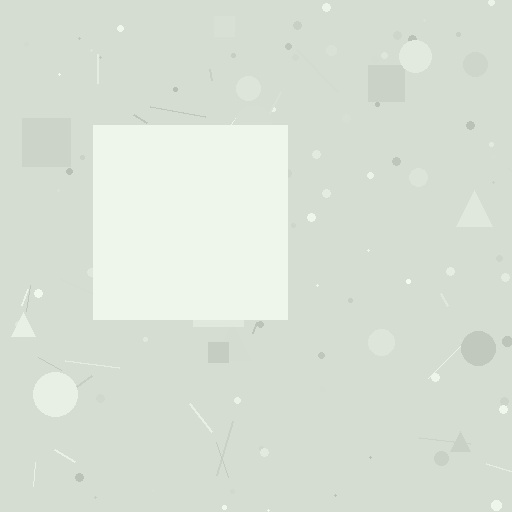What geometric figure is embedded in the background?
A square is embedded in the background.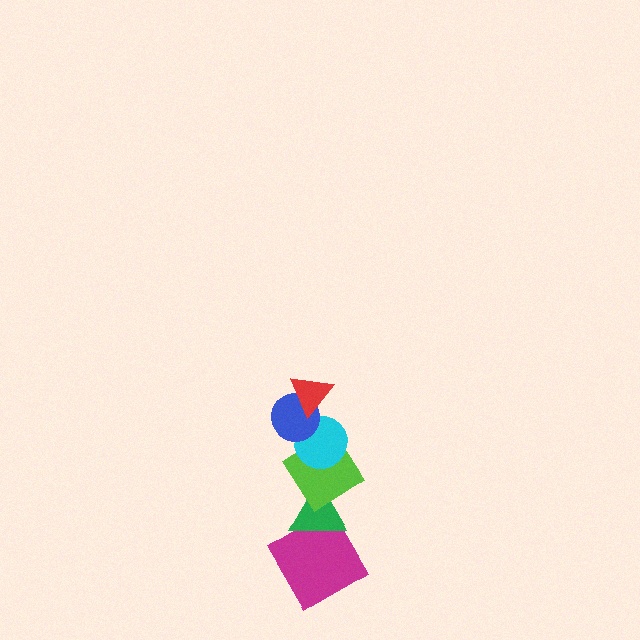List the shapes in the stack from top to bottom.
From top to bottom: the red triangle, the blue circle, the cyan circle, the lime diamond, the green triangle, the magenta square.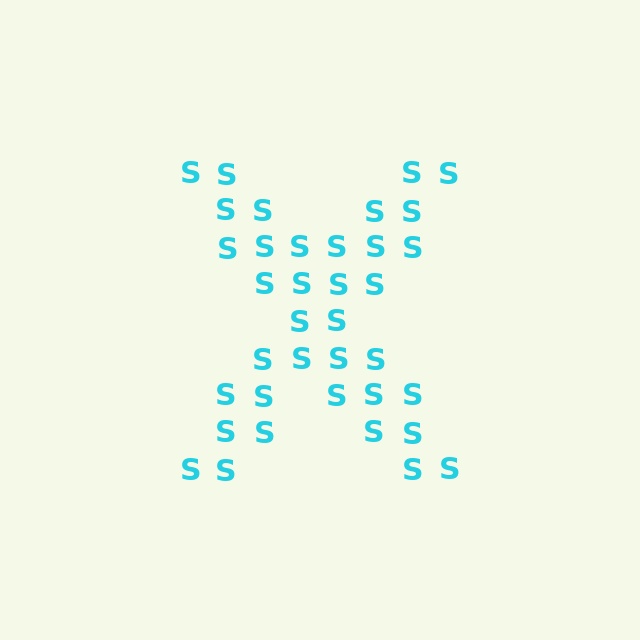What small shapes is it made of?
It is made of small letter S's.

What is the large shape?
The large shape is the letter X.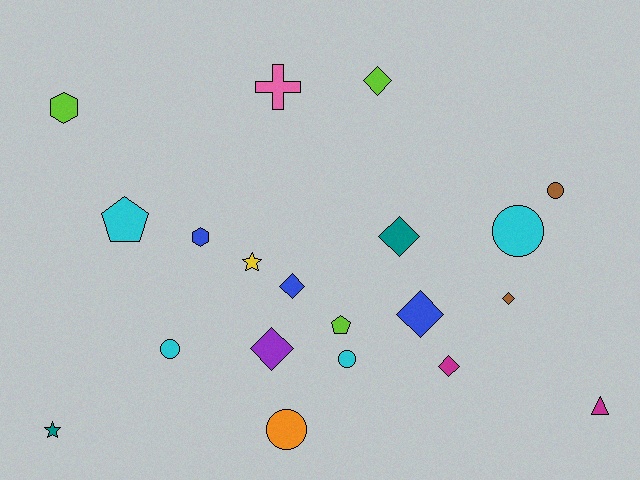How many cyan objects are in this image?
There are 4 cyan objects.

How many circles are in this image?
There are 5 circles.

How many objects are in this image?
There are 20 objects.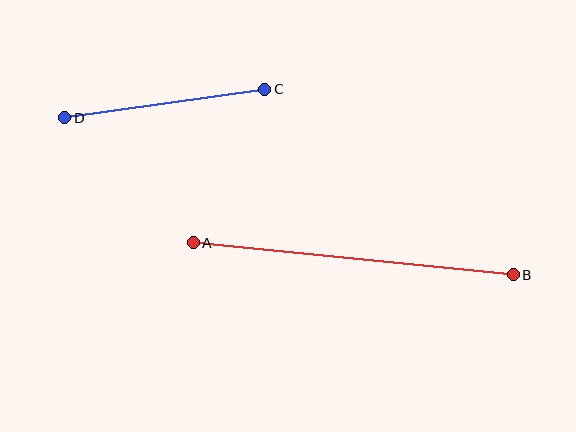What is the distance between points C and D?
The distance is approximately 202 pixels.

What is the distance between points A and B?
The distance is approximately 322 pixels.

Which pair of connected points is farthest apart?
Points A and B are farthest apart.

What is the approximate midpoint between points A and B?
The midpoint is at approximately (353, 259) pixels.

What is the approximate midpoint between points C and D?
The midpoint is at approximately (165, 104) pixels.